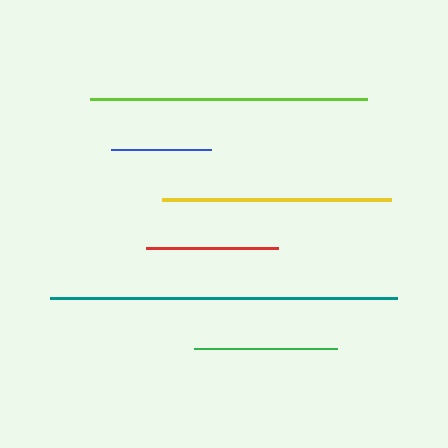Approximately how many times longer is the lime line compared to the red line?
The lime line is approximately 2.1 times the length of the red line.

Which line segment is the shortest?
The blue line is the shortest at approximately 100 pixels.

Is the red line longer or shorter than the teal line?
The teal line is longer than the red line.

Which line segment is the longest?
The teal line is the longest at approximately 347 pixels.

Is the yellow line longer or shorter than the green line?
The yellow line is longer than the green line.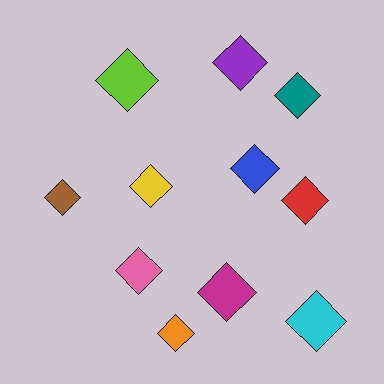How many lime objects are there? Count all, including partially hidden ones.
There is 1 lime object.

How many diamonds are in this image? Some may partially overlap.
There are 11 diamonds.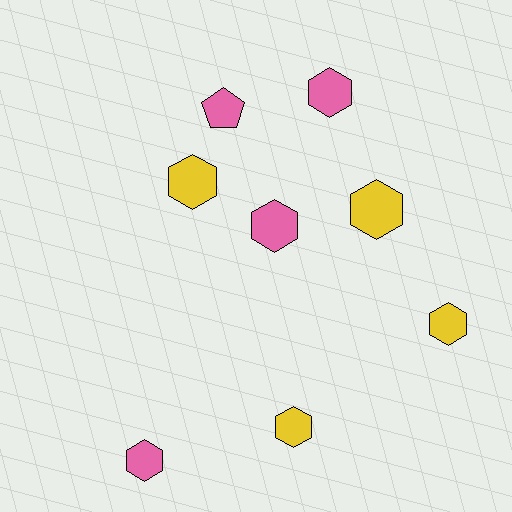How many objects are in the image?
There are 8 objects.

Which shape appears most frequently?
Hexagon, with 7 objects.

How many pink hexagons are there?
There are 3 pink hexagons.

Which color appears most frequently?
Pink, with 4 objects.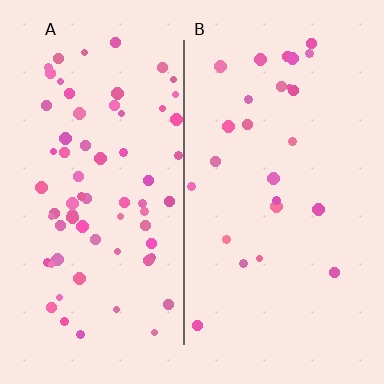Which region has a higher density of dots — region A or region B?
A (the left).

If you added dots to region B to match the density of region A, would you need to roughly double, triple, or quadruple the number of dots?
Approximately triple.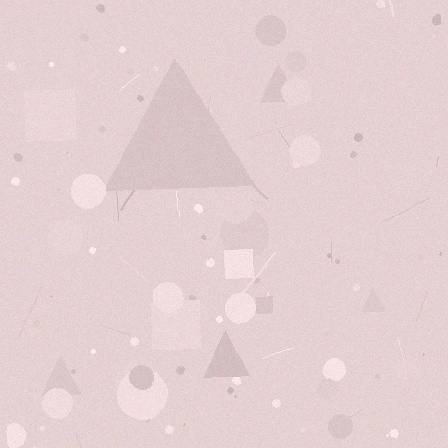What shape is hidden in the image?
A triangle is hidden in the image.